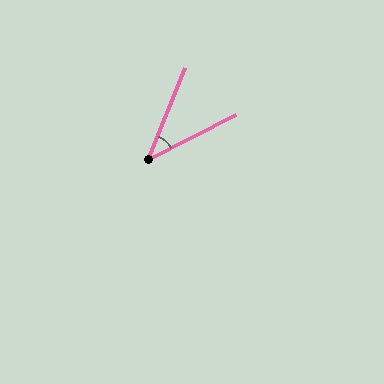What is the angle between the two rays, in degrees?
Approximately 41 degrees.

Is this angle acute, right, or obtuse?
It is acute.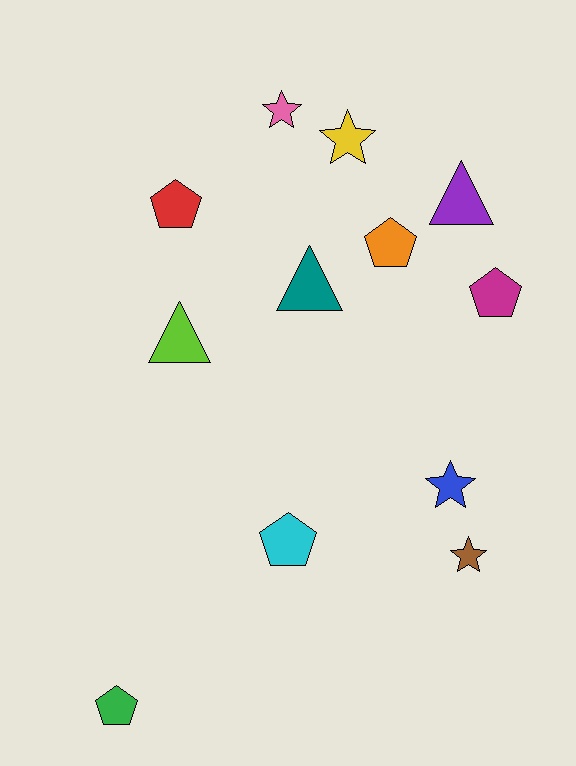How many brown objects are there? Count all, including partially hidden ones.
There is 1 brown object.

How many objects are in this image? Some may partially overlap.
There are 12 objects.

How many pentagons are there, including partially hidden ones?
There are 5 pentagons.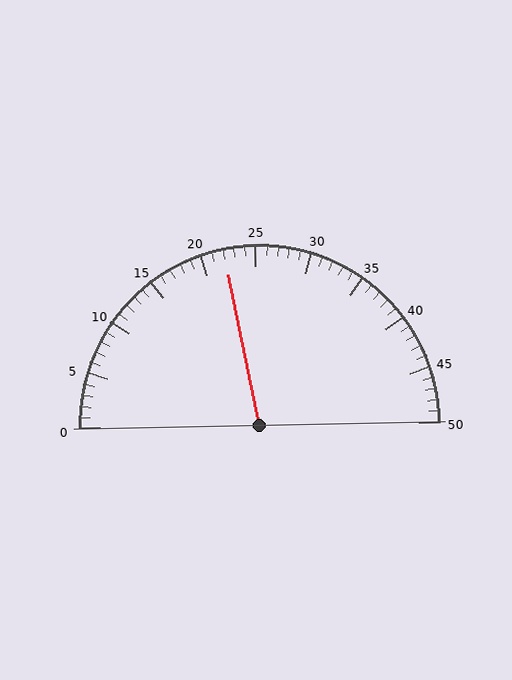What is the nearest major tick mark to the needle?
The nearest major tick mark is 20.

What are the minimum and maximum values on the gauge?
The gauge ranges from 0 to 50.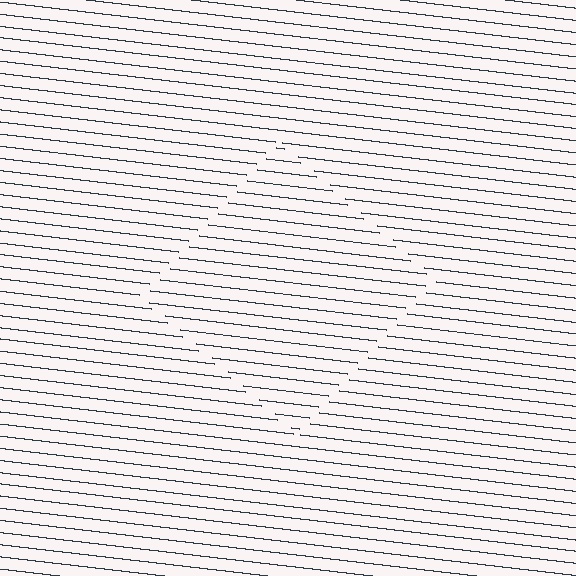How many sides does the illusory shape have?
4 sides — the line-ends trace a square.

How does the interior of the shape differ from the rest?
The interior of the shape contains the same grating, shifted by half a period — the contour is defined by the phase discontinuity where line-ends from the inner and outer gratings abut.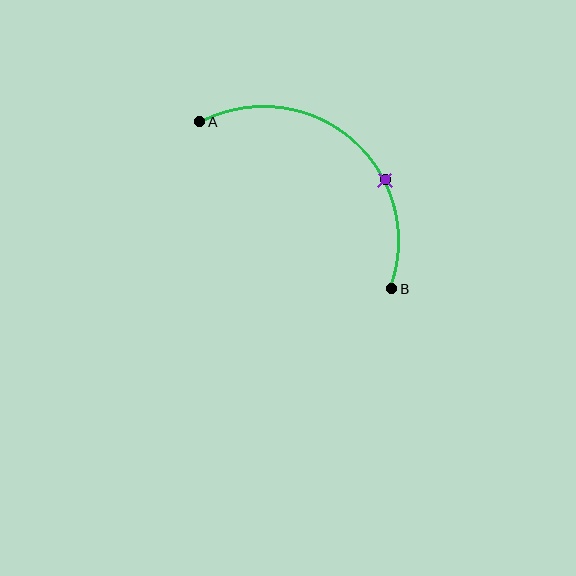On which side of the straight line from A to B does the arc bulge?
The arc bulges above and to the right of the straight line connecting A and B.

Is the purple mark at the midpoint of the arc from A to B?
No. The purple mark lies on the arc but is closer to endpoint B. The arc midpoint would be at the point on the curve equidistant along the arc from both A and B.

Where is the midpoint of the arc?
The arc midpoint is the point on the curve farthest from the straight line joining A and B. It sits above and to the right of that line.